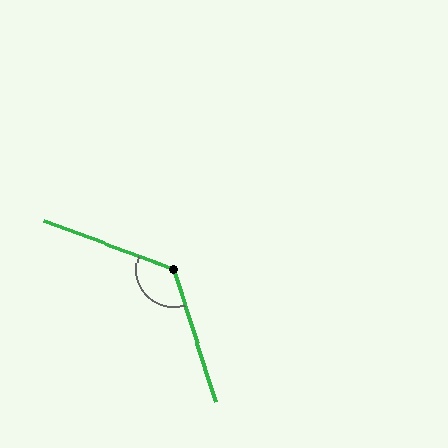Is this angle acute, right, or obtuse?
It is obtuse.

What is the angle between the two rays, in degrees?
Approximately 128 degrees.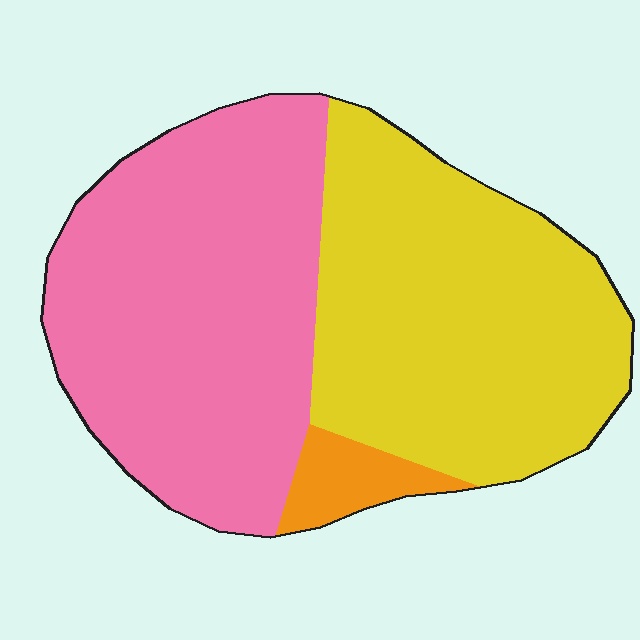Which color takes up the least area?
Orange, at roughly 5%.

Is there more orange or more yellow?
Yellow.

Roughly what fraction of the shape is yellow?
Yellow covers roughly 45% of the shape.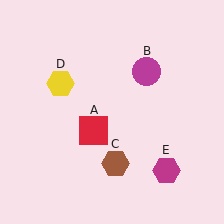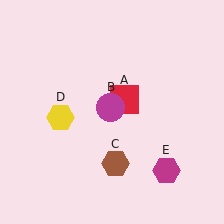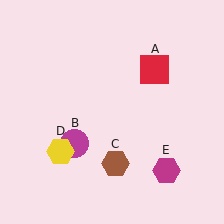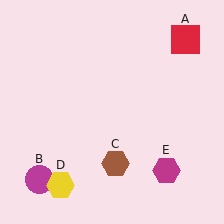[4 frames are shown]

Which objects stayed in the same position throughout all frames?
Brown hexagon (object C) and magenta hexagon (object E) remained stationary.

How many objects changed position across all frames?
3 objects changed position: red square (object A), magenta circle (object B), yellow hexagon (object D).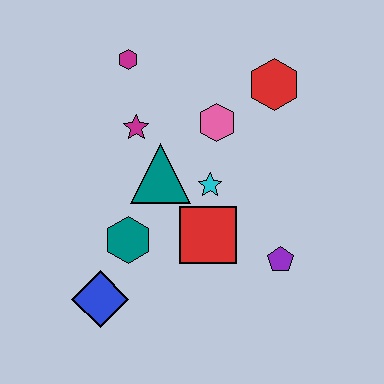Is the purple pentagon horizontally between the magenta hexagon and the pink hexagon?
No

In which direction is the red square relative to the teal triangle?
The red square is below the teal triangle.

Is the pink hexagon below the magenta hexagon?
Yes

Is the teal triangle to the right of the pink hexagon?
No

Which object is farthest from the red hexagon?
The blue diamond is farthest from the red hexagon.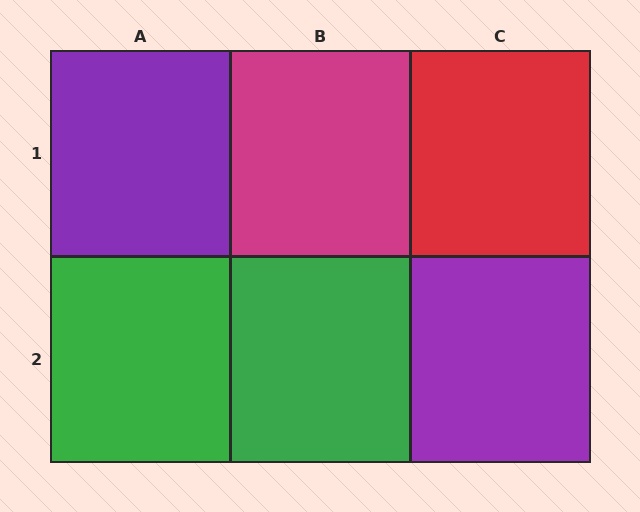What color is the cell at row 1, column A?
Purple.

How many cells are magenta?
1 cell is magenta.